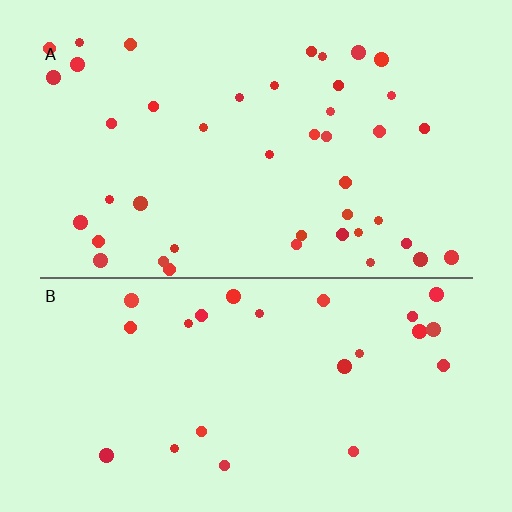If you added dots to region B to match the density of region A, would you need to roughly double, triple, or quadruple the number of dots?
Approximately double.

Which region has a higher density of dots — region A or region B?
A (the top).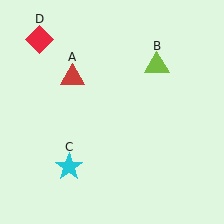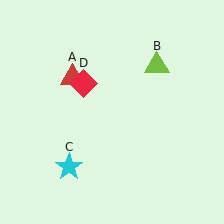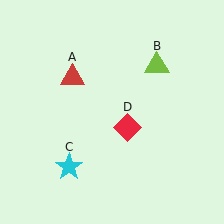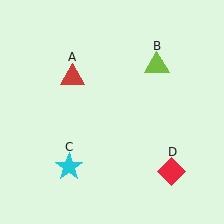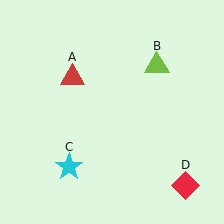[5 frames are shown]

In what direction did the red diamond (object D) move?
The red diamond (object D) moved down and to the right.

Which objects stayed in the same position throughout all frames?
Red triangle (object A) and lime triangle (object B) and cyan star (object C) remained stationary.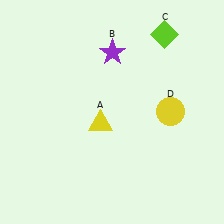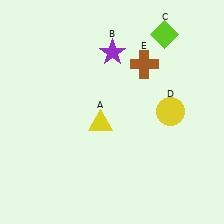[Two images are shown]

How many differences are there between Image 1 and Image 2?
There is 1 difference between the two images.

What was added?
A brown cross (E) was added in Image 2.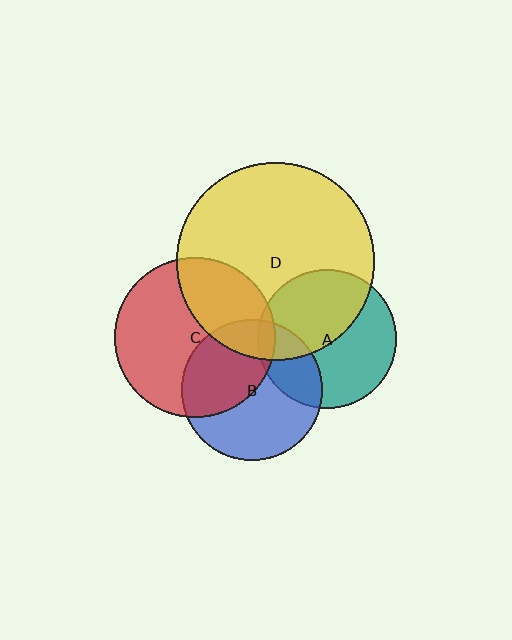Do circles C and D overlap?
Yes.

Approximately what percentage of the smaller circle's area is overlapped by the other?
Approximately 35%.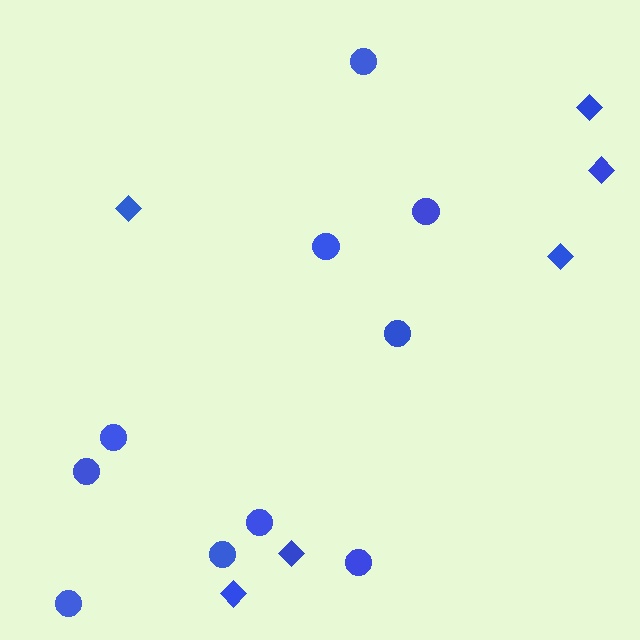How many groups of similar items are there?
There are 2 groups: one group of circles (10) and one group of diamonds (6).